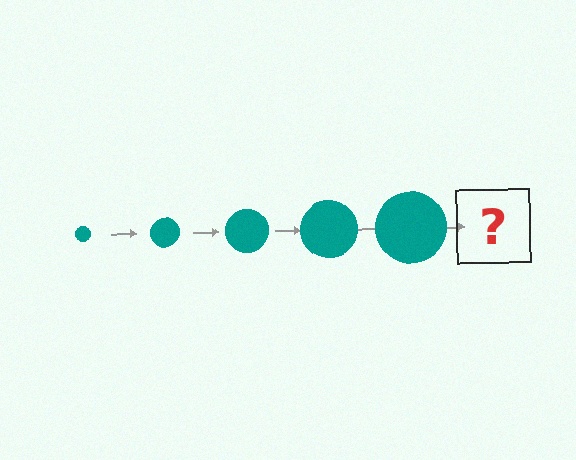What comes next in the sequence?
The next element should be a teal circle, larger than the previous one.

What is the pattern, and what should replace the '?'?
The pattern is that the circle gets progressively larger each step. The '?' should be a teal circle, larger than the previous one.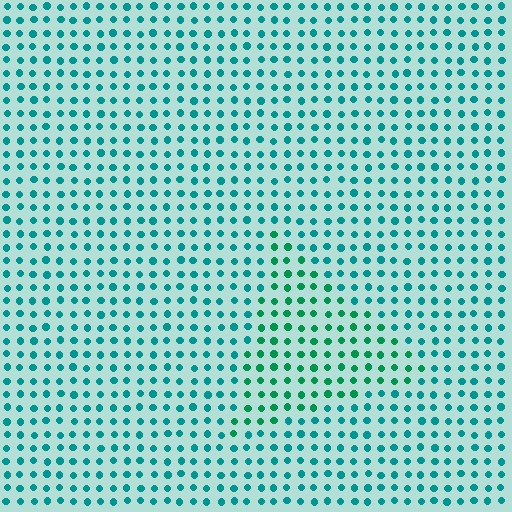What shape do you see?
I see a triangle.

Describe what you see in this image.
The image is filled with small teal elements in a uniform arrangement. A triangle-shaped region is visible where the elements are tinted to a slightly different hue, forming a subtle color boundary.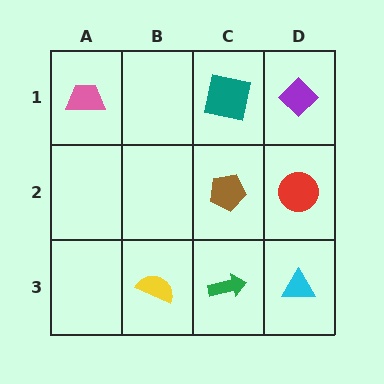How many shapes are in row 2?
2 shapes.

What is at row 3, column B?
A yellow semicircle.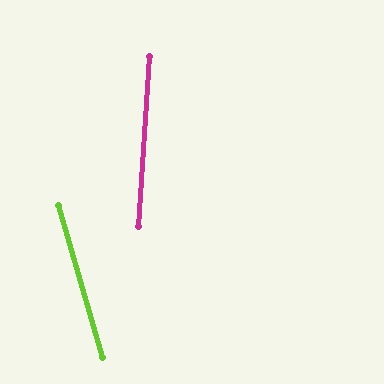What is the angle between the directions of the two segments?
Approximately 20 degrees.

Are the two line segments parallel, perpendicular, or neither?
Neither parallel nor perpendicular — they differ by about 20°.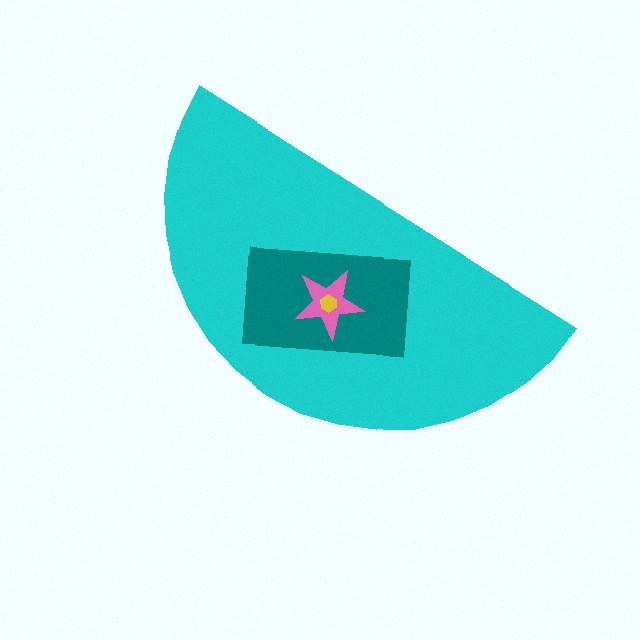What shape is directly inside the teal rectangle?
The pink star.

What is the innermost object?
The yellow hexagon.